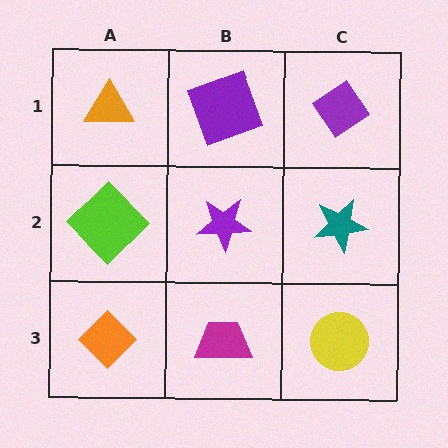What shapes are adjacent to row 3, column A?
A lime diamond (row 2, column A), a magenta trapezoid (row 3, column B).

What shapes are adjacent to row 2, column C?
A purple diamond (row 1, column C), a yellow circle (row 3, column C), a purple star (row 2, column B).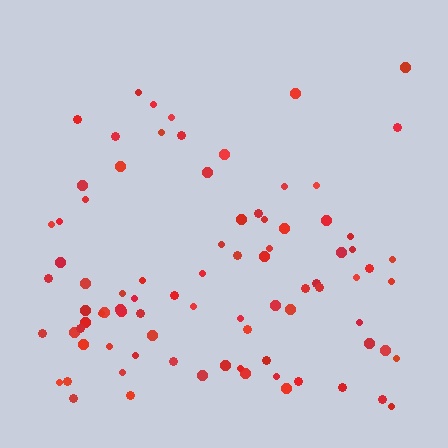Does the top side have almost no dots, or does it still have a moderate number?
Still a moderate number, just noticeably fewer than the bottom.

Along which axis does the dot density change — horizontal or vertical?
Vertical.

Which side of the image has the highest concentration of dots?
The bottom.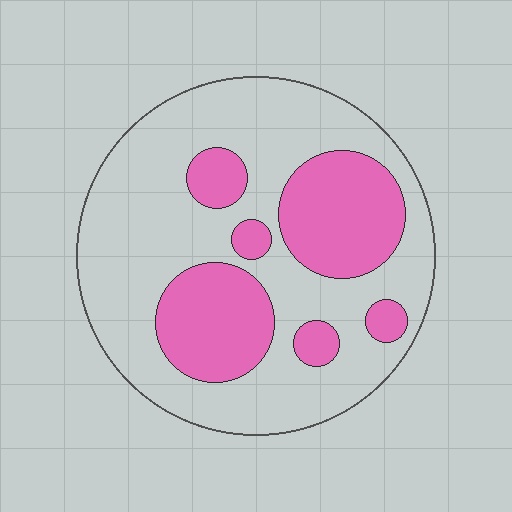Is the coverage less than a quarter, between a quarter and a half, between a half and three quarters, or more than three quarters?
Between a quarter and a half.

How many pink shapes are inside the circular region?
6.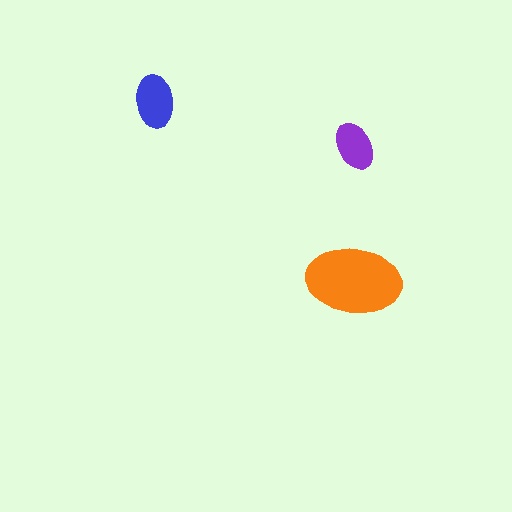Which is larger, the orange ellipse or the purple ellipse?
The orange one.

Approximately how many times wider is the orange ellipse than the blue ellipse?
About 2 times wider.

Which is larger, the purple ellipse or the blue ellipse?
The blue one.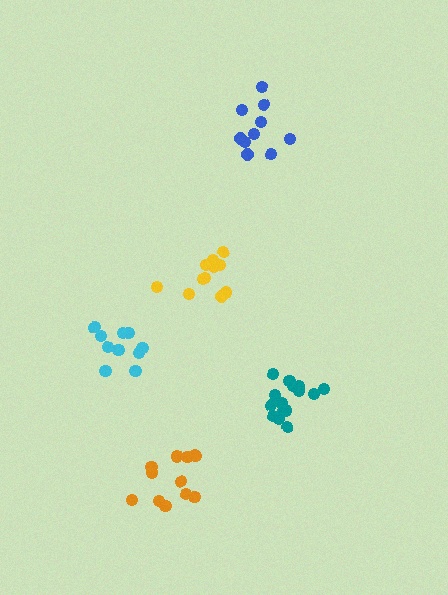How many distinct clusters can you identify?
There are 5 distinct clusters.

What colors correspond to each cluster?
The clusters are colored: orange, cyan, blue, yellow, teal.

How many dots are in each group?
Group 1: 12 dots, Group 2: 10 dots, Group 3: 10 dots, Group 4: 11 dots, Group 5: 15 dots (58 total).